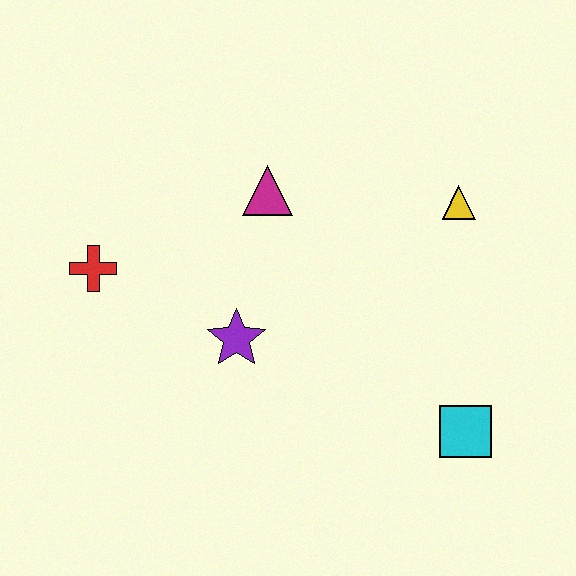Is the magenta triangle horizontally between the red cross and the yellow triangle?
Yes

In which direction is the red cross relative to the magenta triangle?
The red cross is to the left of the magenta triangle.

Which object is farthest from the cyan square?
The red cross is farthest from the cyan square.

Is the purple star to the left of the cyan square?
Yes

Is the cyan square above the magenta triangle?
No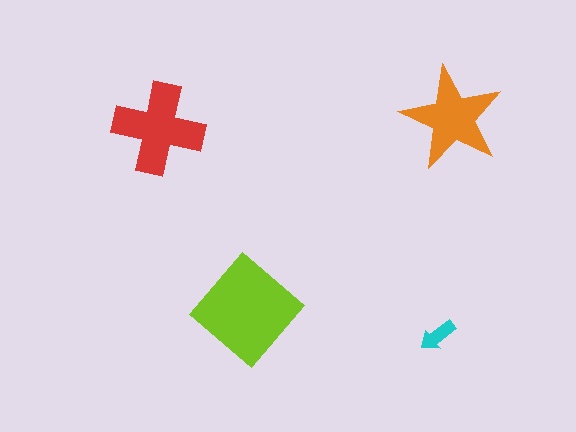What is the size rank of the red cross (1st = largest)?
2nd.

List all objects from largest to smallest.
The lime diamond, the red cross, the orange star, the cyan arrow.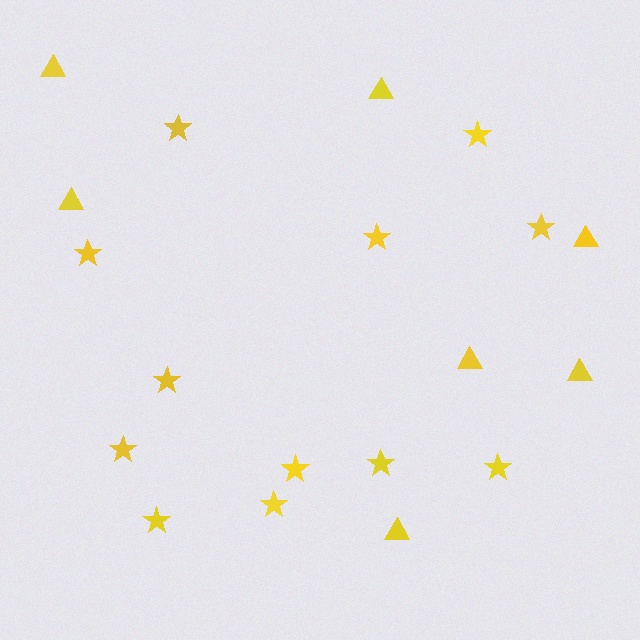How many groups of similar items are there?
There are 2 groups: one group of triangles (7) and one group of stars (12).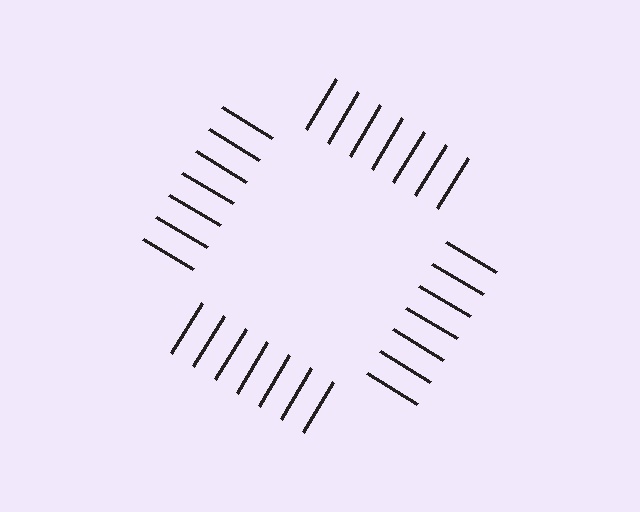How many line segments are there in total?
28 — 7 along each of the 4 edges.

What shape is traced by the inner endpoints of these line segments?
An illusory square — the line segments terminate on its edges but no continuous stroke is drawn.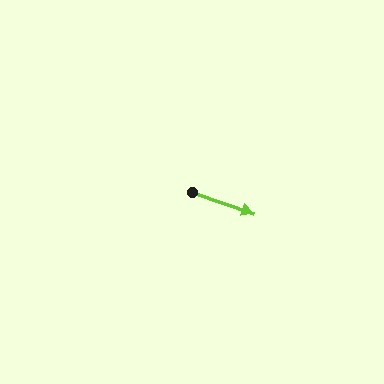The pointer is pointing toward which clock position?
Roughly 4 o'clock.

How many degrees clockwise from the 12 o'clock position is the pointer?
Approximately 109 degrees.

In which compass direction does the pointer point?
East.